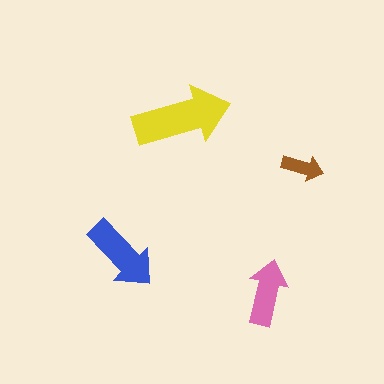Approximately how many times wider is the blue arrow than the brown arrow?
About 2 times wider.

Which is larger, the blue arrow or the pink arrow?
The blue one.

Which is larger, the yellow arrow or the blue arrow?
The yellow one.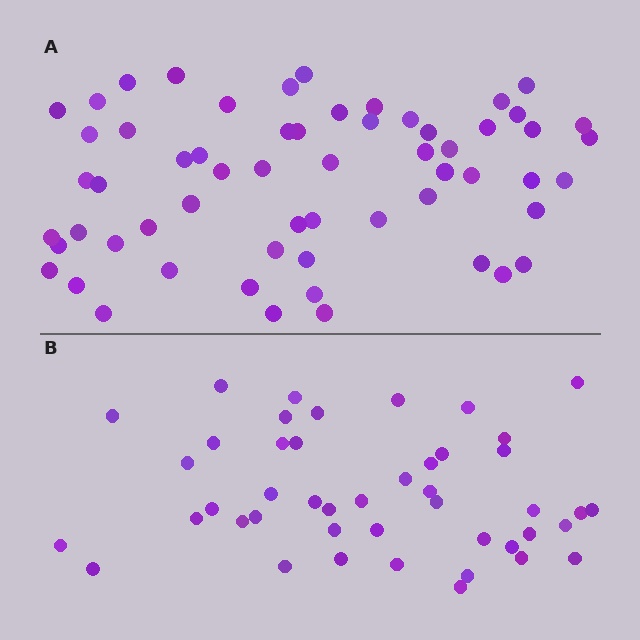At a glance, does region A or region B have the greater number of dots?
Region A (the top region) has more dots.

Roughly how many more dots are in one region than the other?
Region A has approximately 15 more dots than region B.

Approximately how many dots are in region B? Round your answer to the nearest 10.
About 40 dots. (The exact count is 45, which rounds to 40.)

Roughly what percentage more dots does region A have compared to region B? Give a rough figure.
About 35% more.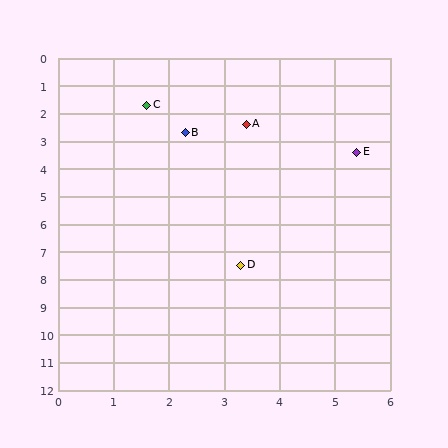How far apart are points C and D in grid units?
Points C and D are about 6.0 grid units apart.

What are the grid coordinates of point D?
Point D is at approximately (3.3, 7.5).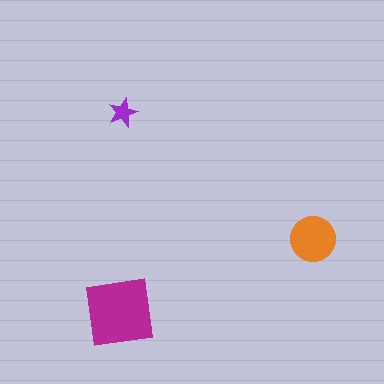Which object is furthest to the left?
The magenta square is leftmost.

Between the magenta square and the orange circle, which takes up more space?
The magenta square.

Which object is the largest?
The magenta square.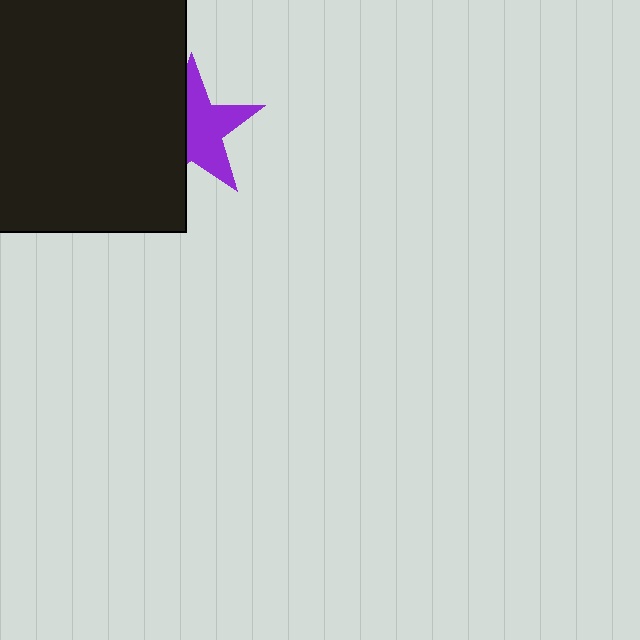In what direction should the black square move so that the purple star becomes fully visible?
The black square should move left. That is the shortest direction to clear the overlap and leave the purple star fully visible.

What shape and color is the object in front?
The object in front is a black square.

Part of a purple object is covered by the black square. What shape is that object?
It is a star.